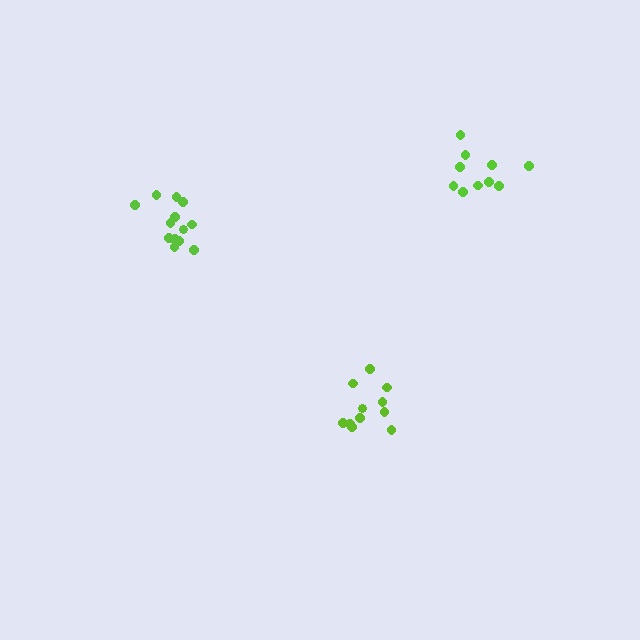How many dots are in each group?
Group 1: 10 dots, Group 2: 14 dots, Group 3: 11 dots (35 total).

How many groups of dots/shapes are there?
There are 3 groups.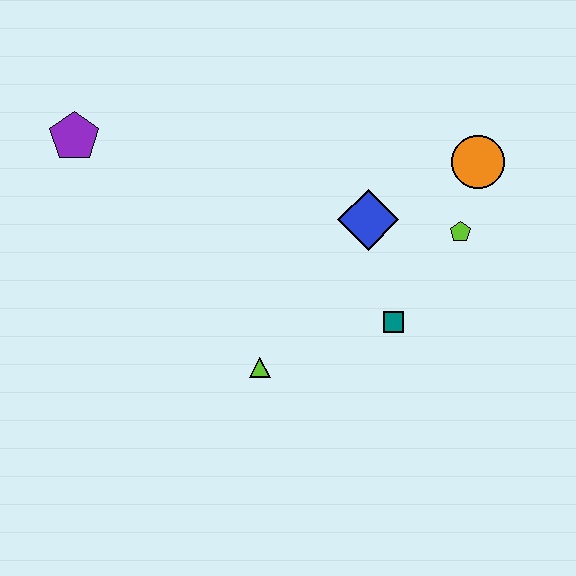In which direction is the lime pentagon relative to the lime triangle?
The lime pentagon is to the right of the lime triangle.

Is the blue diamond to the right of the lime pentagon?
No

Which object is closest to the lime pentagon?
The orange circle is closest to the lime pentagon.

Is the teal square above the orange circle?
No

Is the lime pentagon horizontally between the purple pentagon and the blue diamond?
No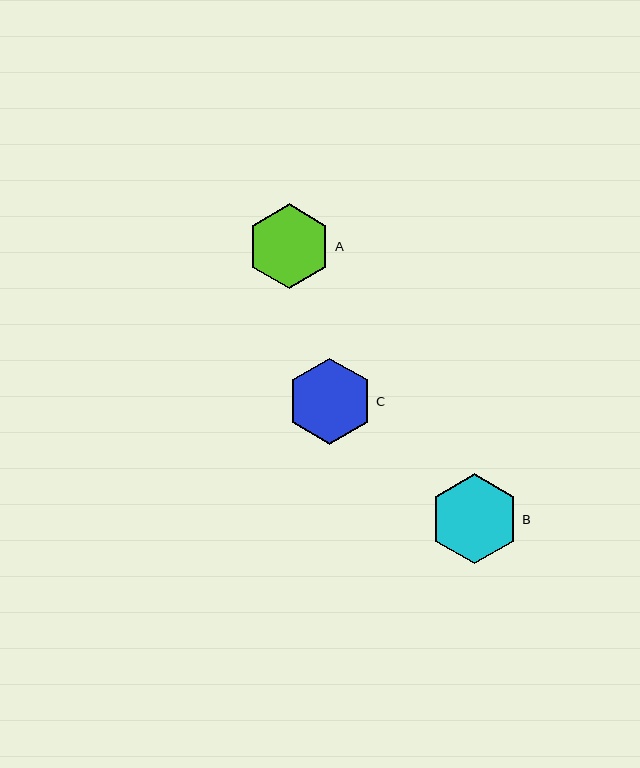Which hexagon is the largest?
Hexagon B is the largest with a size of approximately 90 pixels.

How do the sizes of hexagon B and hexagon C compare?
Hexagon B and hexagon C are approximately the same size.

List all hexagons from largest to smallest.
From largest to smallest: B, C, A.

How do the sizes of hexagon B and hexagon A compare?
Hexagon B and hexagon A are approximately the same size.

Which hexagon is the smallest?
Hexagon A is the smallest with a size of approximately 85 pixels.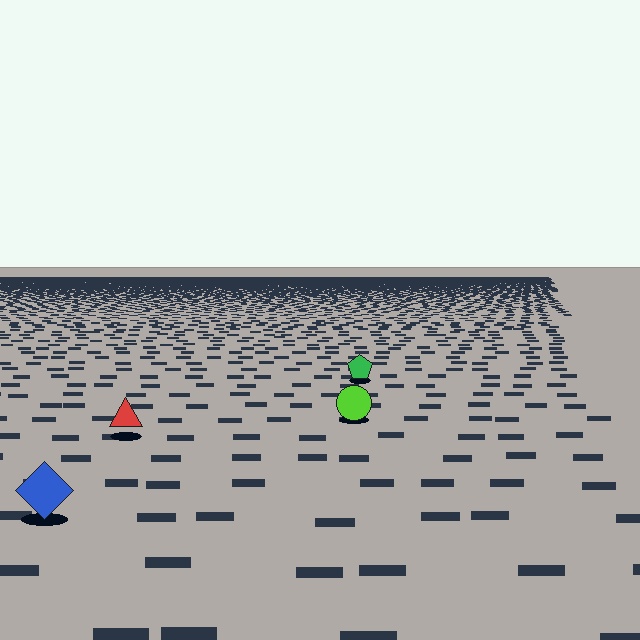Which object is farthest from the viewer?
The green pentagon is farthest from the viewer. It appears smaller and the ground texture around it is denser.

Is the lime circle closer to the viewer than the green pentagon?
Yes. The lime circle is closer — you can tell from the texture gradient: the ground texture is coarser near it.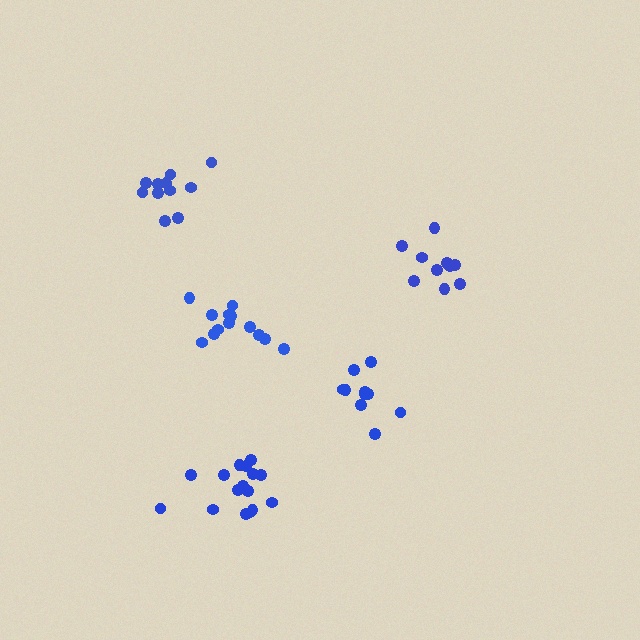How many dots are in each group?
Group 1: 10 dots, Group 2: 13 dots, Group 3: 10 dots, Group 4: 11 dots, Group 5: 16 dots (60 total).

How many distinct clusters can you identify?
There are 5 distinct clusters.